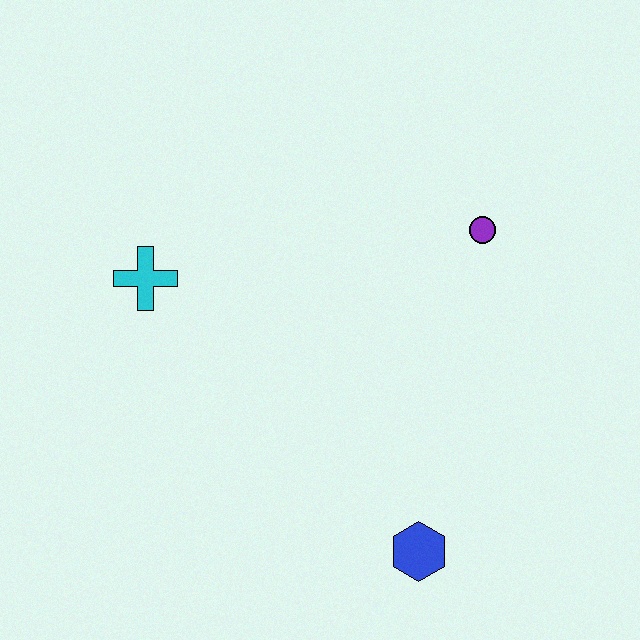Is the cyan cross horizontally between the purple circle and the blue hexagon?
No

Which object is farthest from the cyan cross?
The blue hexagon is farthest from the cyan cross.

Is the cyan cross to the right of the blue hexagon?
No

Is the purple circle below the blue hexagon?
No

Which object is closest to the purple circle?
The blue hexagon is closest to the purple circle.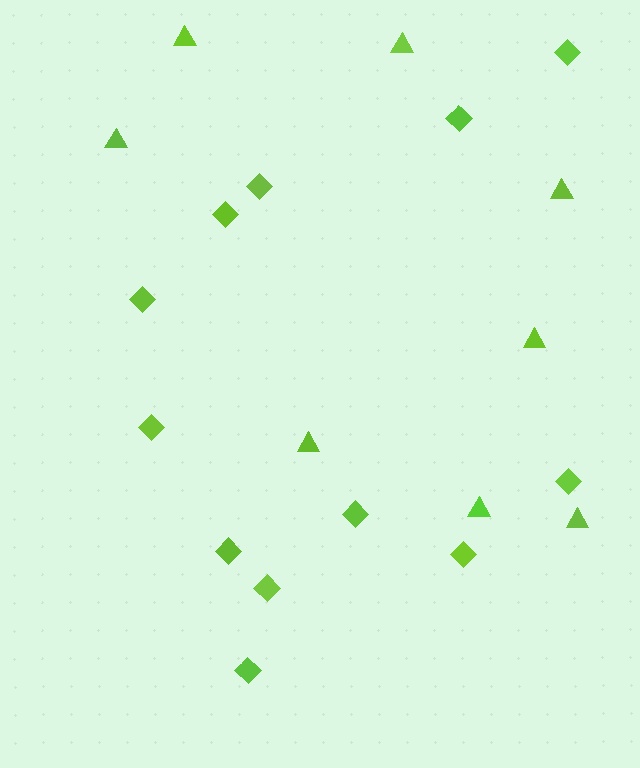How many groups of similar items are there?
There are 2 groups: one group of triangles (8) and one group of diamonds (12).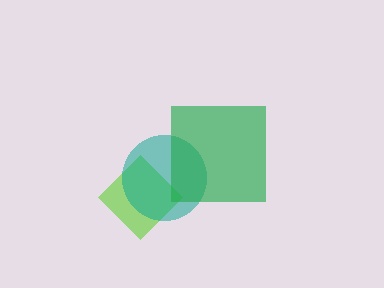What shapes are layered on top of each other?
The layered shapes are: a lime diamond, a teal circle, a green square.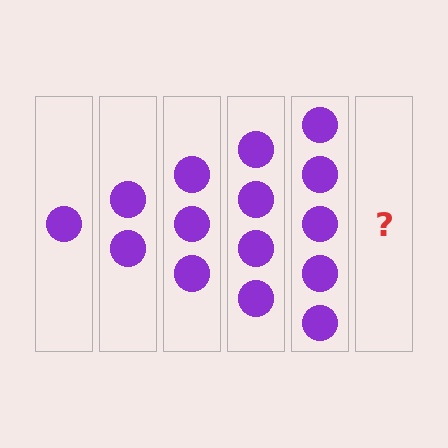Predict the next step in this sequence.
The next step is 6 circles.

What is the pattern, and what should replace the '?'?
The pattern is that each step adds one more circle. The '?' should be 6 circles.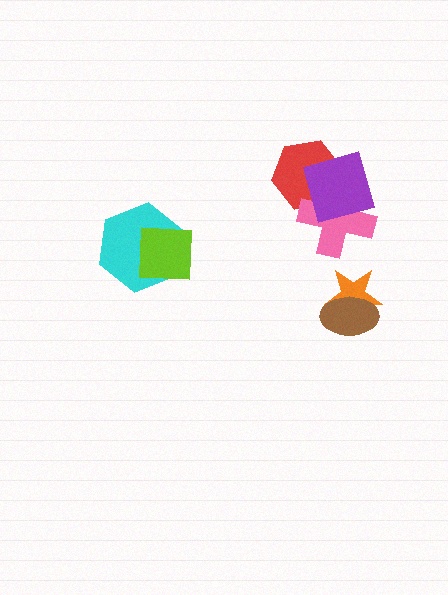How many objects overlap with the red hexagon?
2 objects overlap with the red hexagon.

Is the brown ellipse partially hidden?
No, no other shape covers it.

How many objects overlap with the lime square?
1 object overlaps with the lime square.